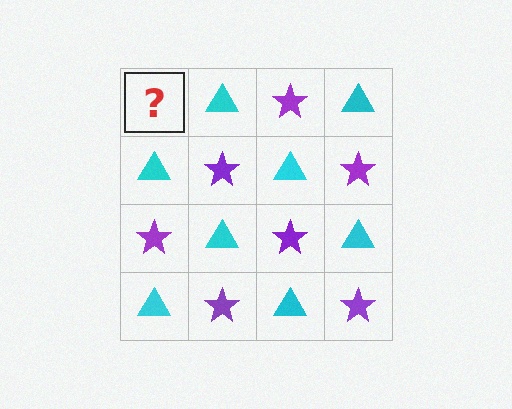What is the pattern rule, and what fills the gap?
The rule is that it alternates purple star and cyan triangle in a checkerboard pattern. The gap should be filled with a purple star.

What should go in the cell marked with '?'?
The missing cell should contain a purple star.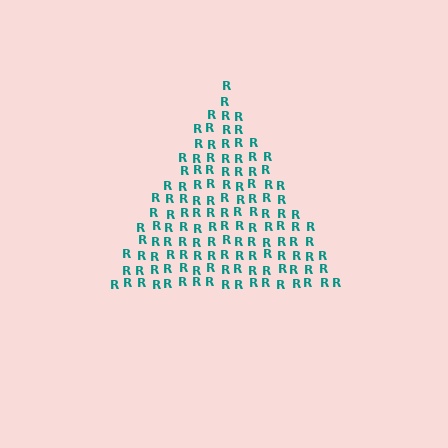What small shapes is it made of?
It is made of small letter R's.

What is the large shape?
The large shape is a triangle.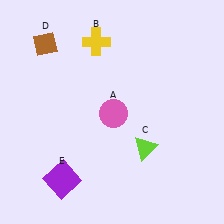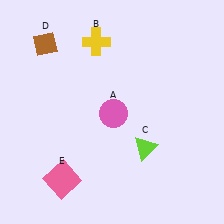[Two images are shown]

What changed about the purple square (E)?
In Image 1, E is purple. In Image 2, it changed to pink.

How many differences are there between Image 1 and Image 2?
There is 1 difference between the two images.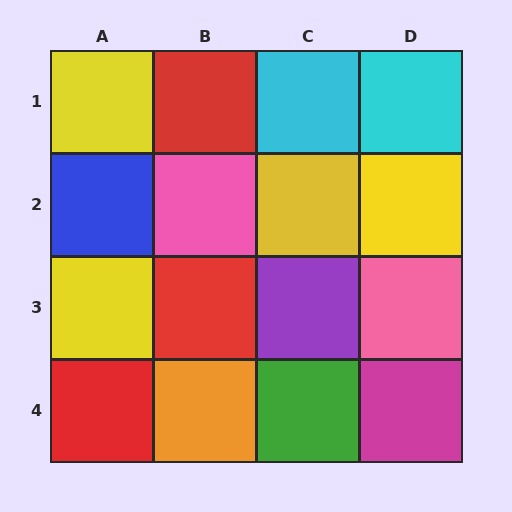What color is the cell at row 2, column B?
Pink.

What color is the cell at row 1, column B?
Red.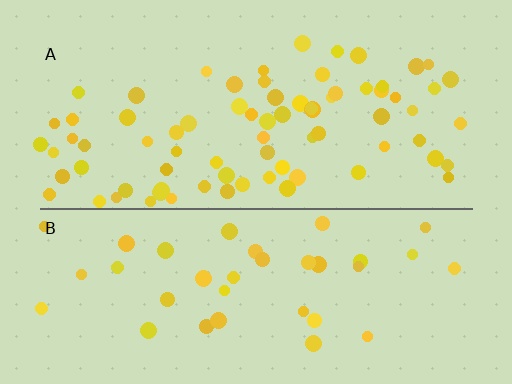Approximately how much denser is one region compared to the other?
Approximately 2.0× — region A over region B.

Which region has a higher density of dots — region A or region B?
A (the top).